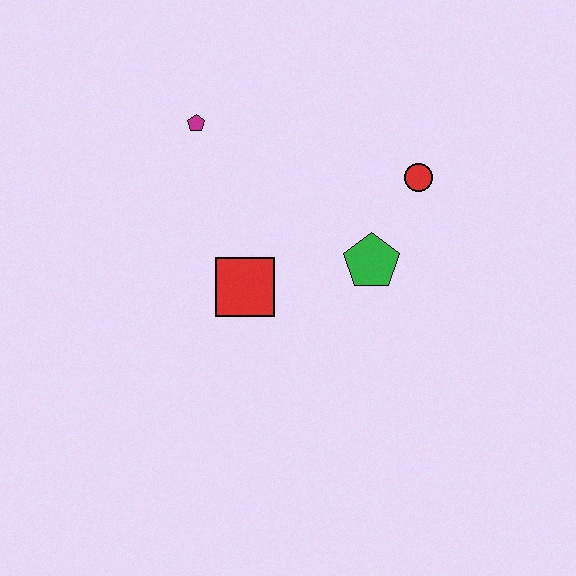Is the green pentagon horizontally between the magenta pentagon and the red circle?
Yes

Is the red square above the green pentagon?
No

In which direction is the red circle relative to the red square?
The red circle is to the right of the red square.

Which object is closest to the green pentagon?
The red circle is closest to the green pentagon.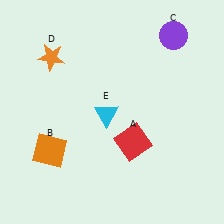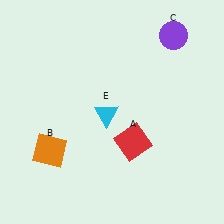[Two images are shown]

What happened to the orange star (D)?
The orange star (D) was removed in Image 2. It was in the top-left area of Image 1.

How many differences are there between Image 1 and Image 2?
There is 1 difference between the two images.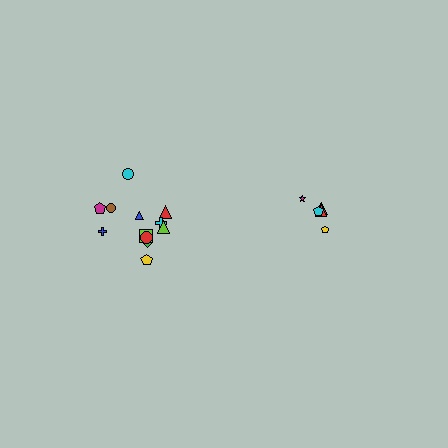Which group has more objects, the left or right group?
The left group.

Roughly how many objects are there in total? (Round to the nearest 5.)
Roughly 15 objects in total.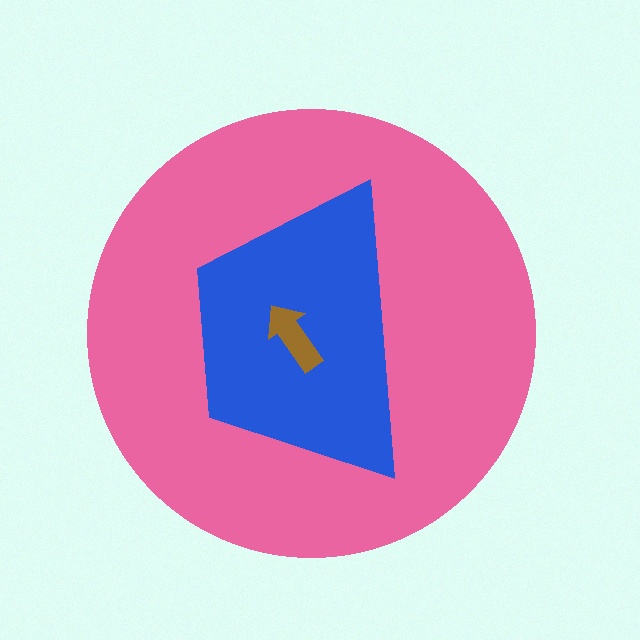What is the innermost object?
The brown arrow.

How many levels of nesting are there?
3.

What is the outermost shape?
The pink circle.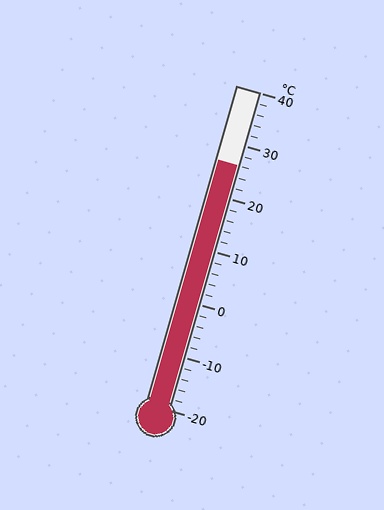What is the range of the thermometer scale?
The thermometer scale ranges from -20°C to 40°C.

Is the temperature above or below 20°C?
The temperature is above 20°C.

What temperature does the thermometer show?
The thermometer shows approximately 26°C.